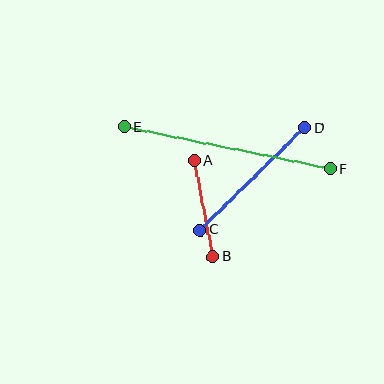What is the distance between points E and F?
The distance is approximately 210 pixels.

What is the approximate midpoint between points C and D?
The midpoint is at approximately (253, 179) pixels.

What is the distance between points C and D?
The distance is approximately 146 pixels.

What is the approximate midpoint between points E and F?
The midpoint is at approximately (227, 148) pixels.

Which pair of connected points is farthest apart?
Points E and F are farthest apart.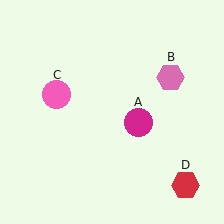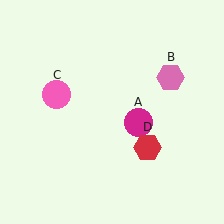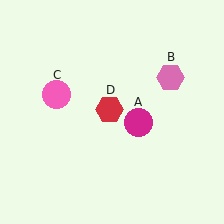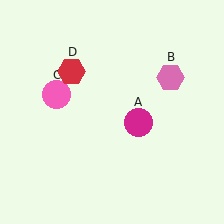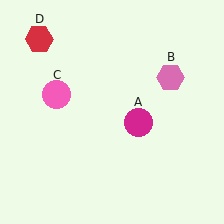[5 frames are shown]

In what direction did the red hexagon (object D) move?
The red hexagon (object D) moved up and to the left.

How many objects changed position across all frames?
1 object changed position: red hexagon (object D).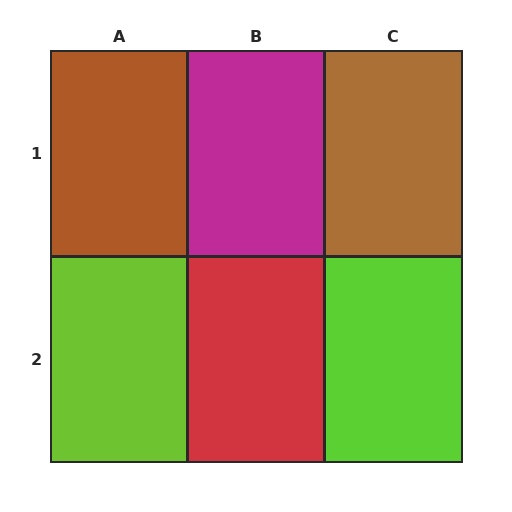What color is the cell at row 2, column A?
Lime.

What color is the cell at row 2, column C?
Lime.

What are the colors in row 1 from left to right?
Brown, magenta, brown.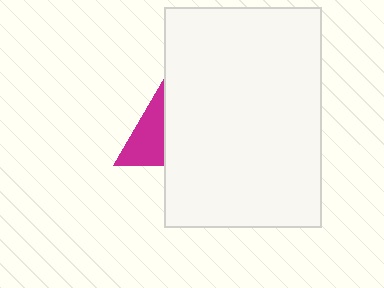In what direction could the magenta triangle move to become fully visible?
The magenta triangle could move left. That would shift it out from behind the white rectangle entirely.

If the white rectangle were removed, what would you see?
You would see the complete magenta triangle.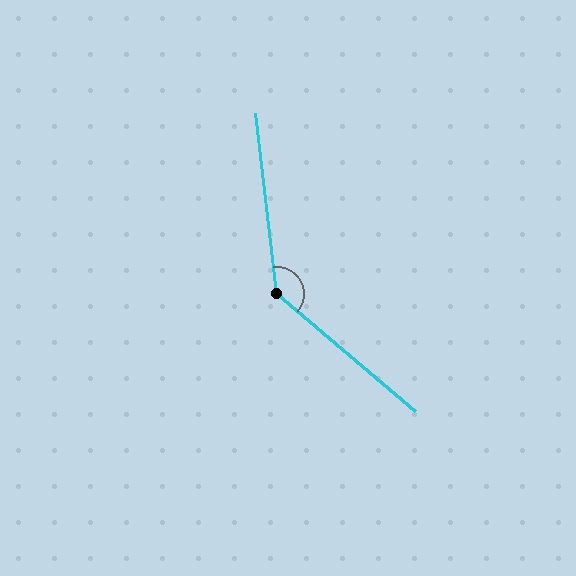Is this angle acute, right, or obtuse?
It is obtuse.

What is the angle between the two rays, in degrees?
Approximately 137 degrees.